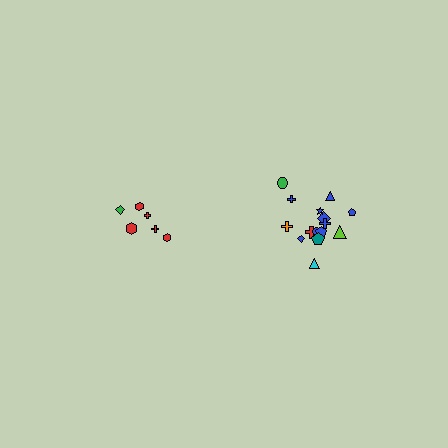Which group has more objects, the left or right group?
The right group.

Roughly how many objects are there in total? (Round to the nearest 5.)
Roughly 20 objects in total.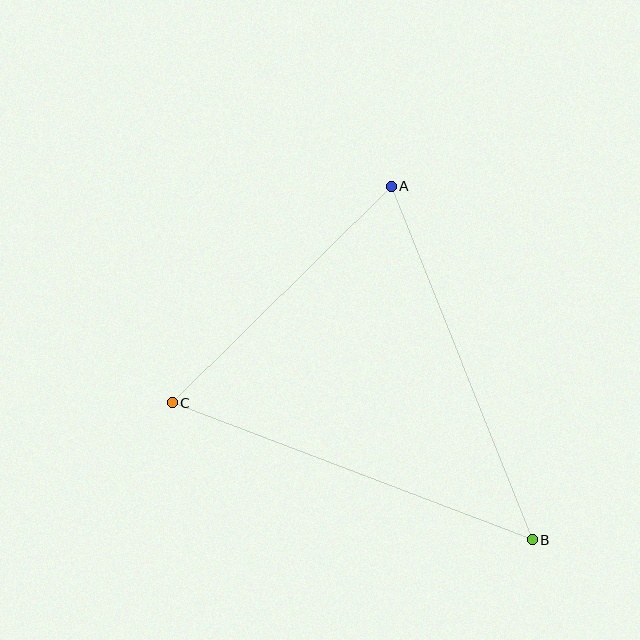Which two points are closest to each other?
Points A and C are closest to each other.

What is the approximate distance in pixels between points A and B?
The distance between A and B is approximately 381 pixels.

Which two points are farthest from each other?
Points B and C are farthest from each other.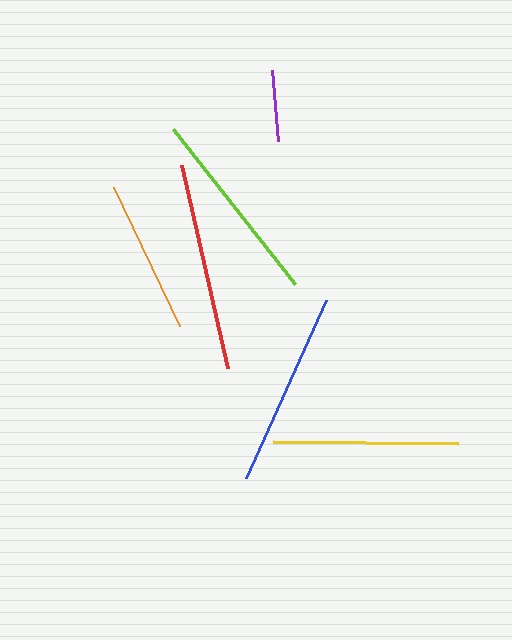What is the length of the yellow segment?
The yellow segment is approximately 185 pixels long.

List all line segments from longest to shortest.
From longest to shortest: red, lime, blue, yellow, orange, purple.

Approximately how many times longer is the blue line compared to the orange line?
The blue line is approximately 1.3 times the length of the orange line.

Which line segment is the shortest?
The purple line is the shortest at approximately 71 pixels.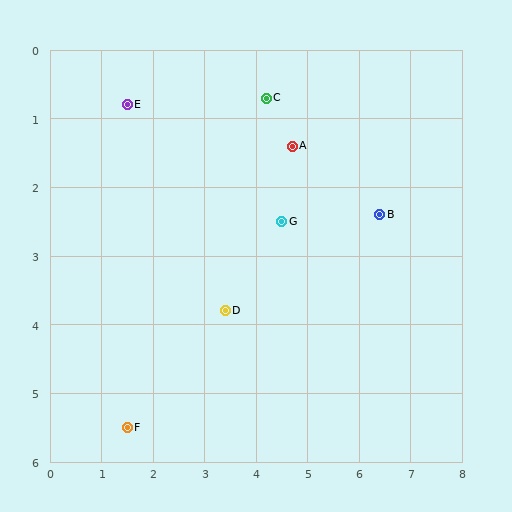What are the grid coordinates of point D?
Point D is at approximately (3.4, 3.8).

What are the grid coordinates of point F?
Point F is at approximately (1.5, 5.5).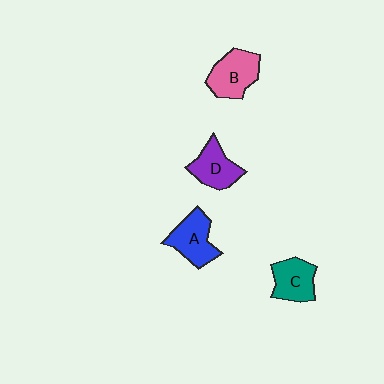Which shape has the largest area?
Shape B (pink).